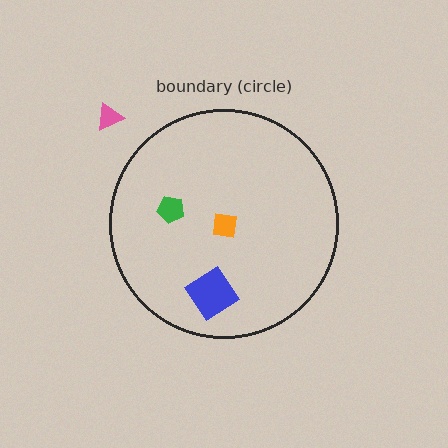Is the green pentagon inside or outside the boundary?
Inside.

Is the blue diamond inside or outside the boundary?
Inside.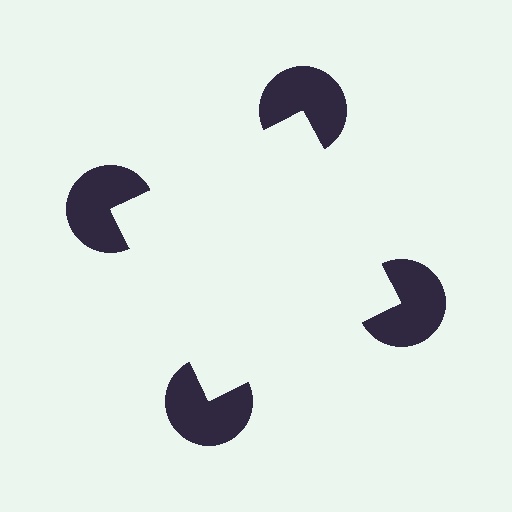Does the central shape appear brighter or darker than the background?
It typically appears slightly brighter than the background, even though no actual brightness change is drawn.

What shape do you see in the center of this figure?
An illusory square — its edges are inferred from the aligned wedge cuts in the pac-man discs, not physically drawn.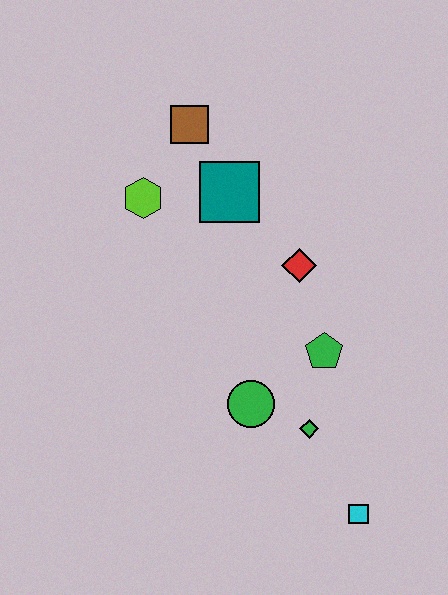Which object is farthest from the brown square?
The cyan square is farthest from the brown square.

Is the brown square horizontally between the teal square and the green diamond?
No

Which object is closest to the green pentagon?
The green diamond is closest to the green pentagon.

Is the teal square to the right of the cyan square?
No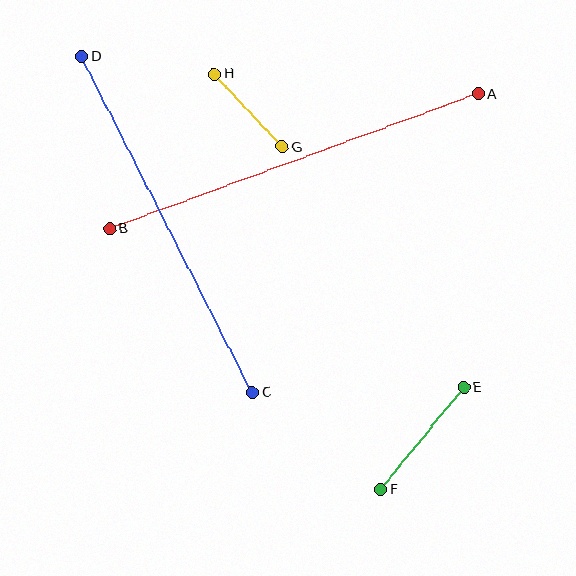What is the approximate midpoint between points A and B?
The midpoint is at approximately (294, 161) pixels.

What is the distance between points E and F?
The distance is approximately 131 pixels.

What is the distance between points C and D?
The distance is approximately 377 pixels.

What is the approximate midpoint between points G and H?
The midpoint is at approximately (248, 110) pixels.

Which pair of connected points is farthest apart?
Points A and B are farthest apart.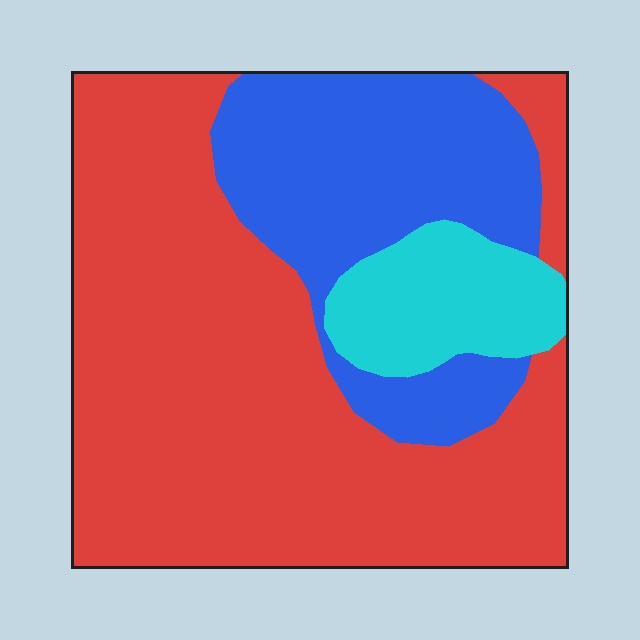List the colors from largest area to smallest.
From largest to smallest: red, blue, cyan.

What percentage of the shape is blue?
Blue takes up about one quarter (1/4) of the shape.